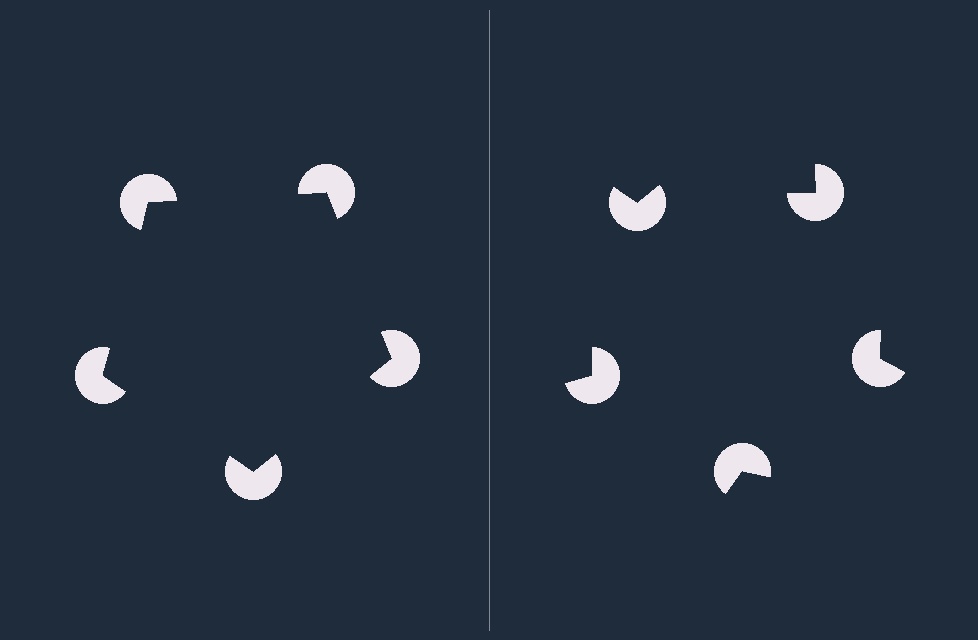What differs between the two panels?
The pac-man discs are positioned identically on both sides; only the wedge orientations differ. On the left they align to a pentagon; on the right they are misaligned.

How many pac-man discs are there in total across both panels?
10 — 5 on each side.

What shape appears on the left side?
An illusory pentagon.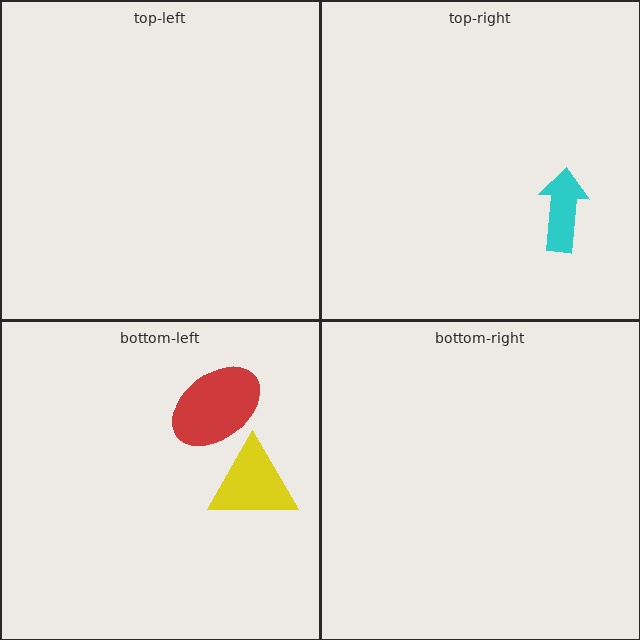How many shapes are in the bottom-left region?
2.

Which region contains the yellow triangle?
The bottom-left region.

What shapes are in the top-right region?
The cyan arrow.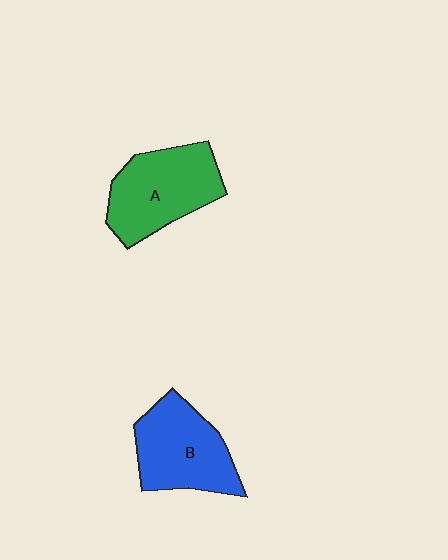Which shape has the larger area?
Shape A (green).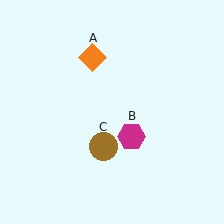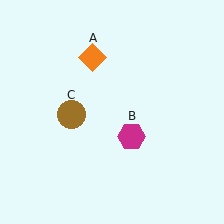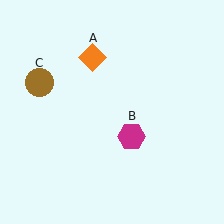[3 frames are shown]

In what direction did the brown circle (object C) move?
The brown circle (object C) moved up and to the left.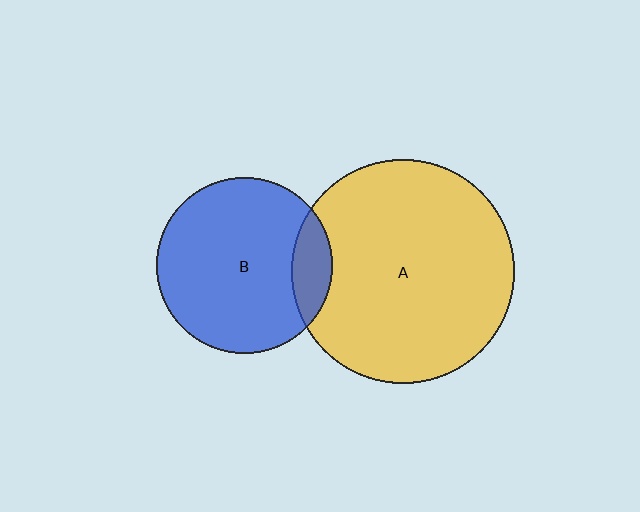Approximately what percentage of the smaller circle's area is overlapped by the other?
Approximately 15%.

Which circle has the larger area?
Circle A (yellow).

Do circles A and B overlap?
Yes.